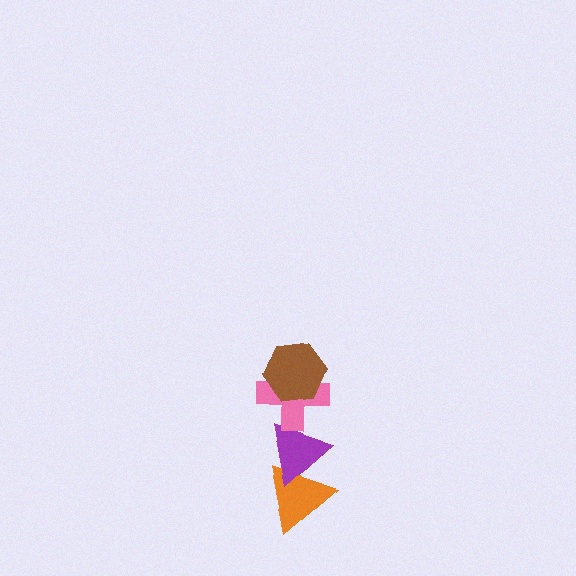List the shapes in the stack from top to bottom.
From top to bottom: the brown hexagon, the pink cross, the purple triangle, the orange triangle.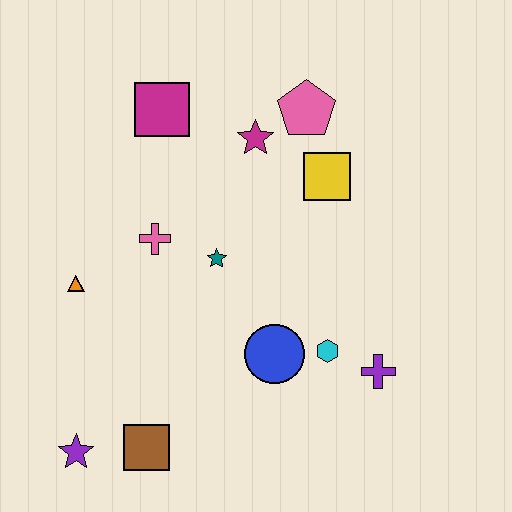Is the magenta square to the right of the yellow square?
No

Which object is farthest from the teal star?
The purple star is farthest from the teal star.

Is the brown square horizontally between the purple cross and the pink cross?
No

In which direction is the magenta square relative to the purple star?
The magenta square is above the purple star.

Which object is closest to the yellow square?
The pink pentagon is closest to the yellow square.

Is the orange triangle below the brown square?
No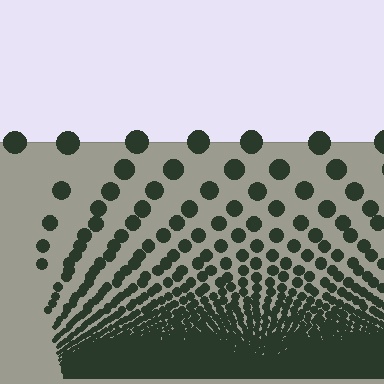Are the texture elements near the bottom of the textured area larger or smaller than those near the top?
Smaller. The gradient is inverted — elements near the bottom are smaller and denser.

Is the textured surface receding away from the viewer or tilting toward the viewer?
The surface appears to tilt toward the viewer. Texture elements get larger and sparser toward the top.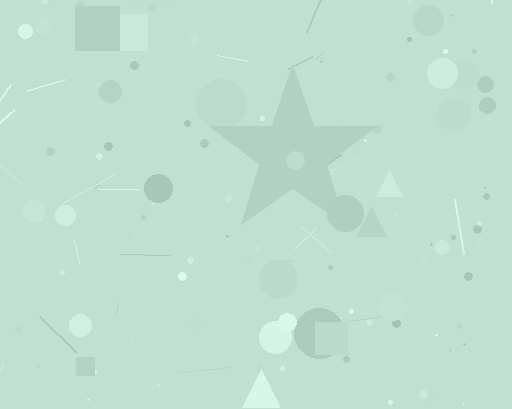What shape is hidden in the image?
A star is hidden in the image.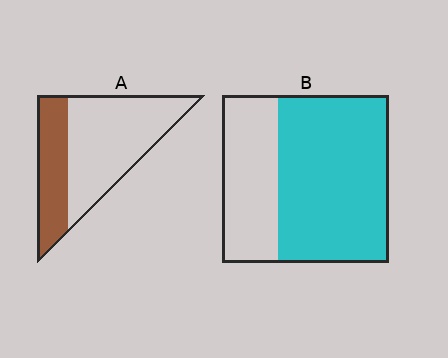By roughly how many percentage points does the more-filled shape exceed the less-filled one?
By roughly 35 percentage points (B over A).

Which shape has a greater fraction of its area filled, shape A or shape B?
Shape B.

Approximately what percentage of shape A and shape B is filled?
A is approximately 35% and B is approximately 65%.